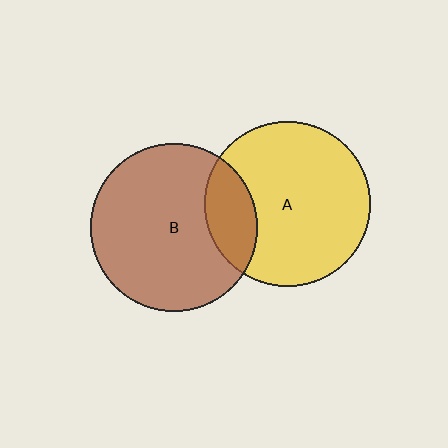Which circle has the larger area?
Circle B (brown).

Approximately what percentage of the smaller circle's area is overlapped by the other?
Approximately 20%.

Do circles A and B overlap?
Yes.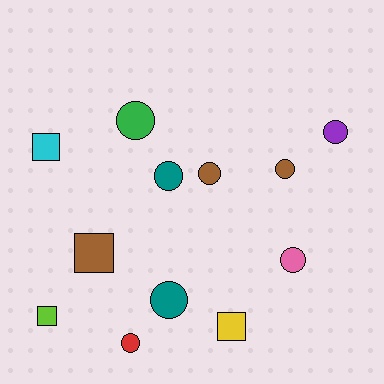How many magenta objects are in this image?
There are no magenta objects.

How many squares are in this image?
There are 4 squares.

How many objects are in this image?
There are 12 objects.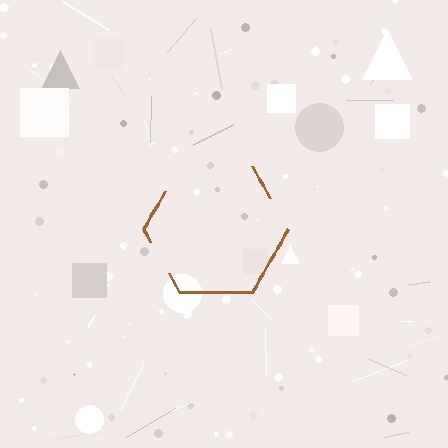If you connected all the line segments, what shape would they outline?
They would outline a hexagon.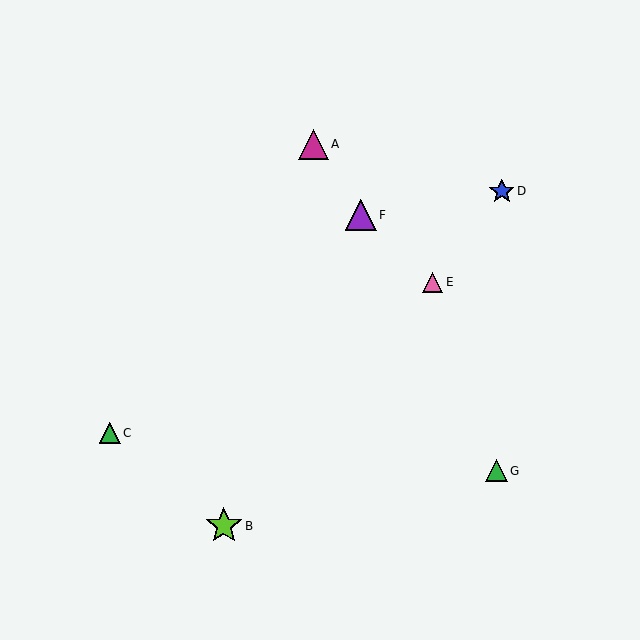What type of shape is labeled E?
Shape E is a pink triangle.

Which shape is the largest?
The lime star (labeled B) is the largest.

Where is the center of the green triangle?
The center of the green triangle is at (496, 471).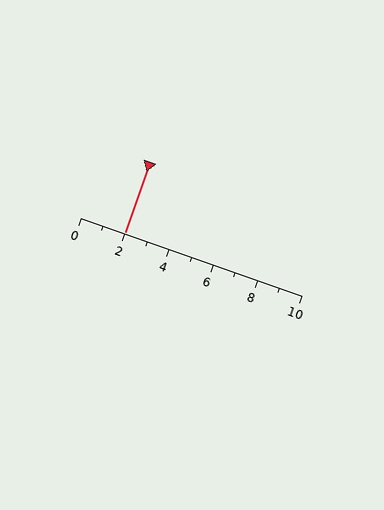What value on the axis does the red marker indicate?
The marker indicates approximately 2.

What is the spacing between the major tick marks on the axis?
The major ticks are spaced 2 apart.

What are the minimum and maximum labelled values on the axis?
The axis runs from 0 to 10.